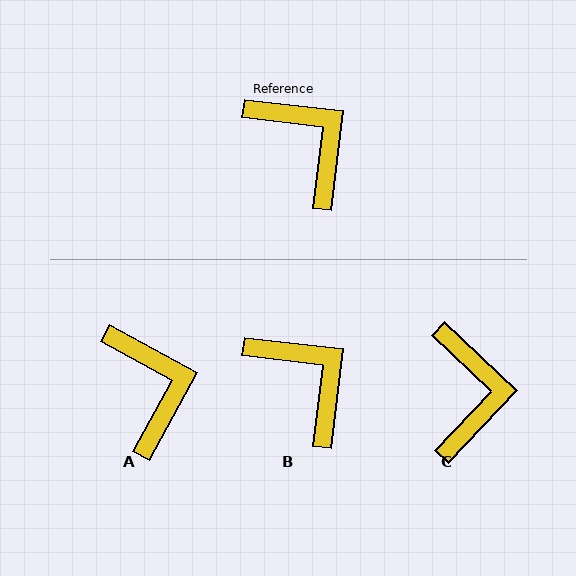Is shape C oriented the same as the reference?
No, it is off by about 37 degrees.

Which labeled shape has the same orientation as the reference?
B.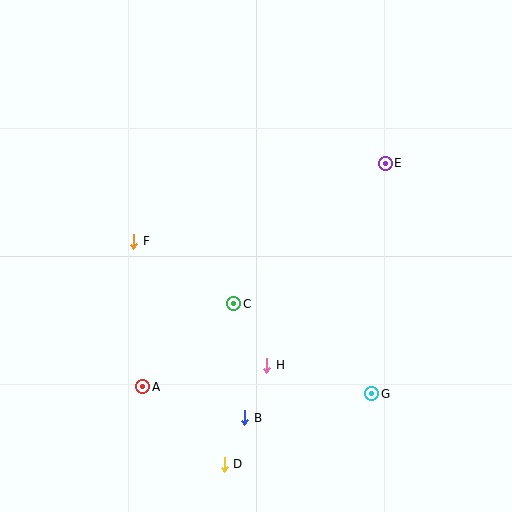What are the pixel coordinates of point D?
Point D is at (224, 464).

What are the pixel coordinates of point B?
Point B is at (245, 418).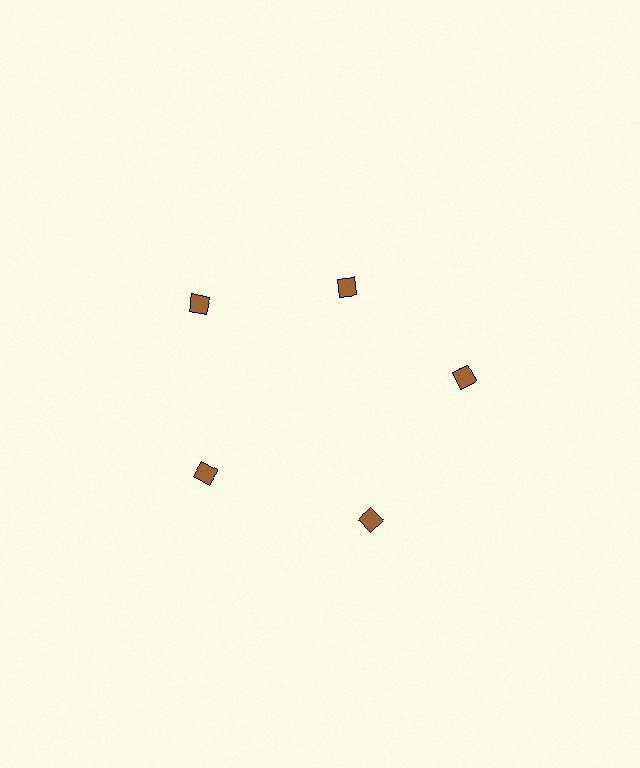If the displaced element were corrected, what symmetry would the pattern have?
It would have 5-fold rotational symmetry — the pattern would map onto itself every 72 degrees.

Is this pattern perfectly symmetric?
No. The 5 brown diamonds are arranged in a ring, but one element near the 1 o'clock position is pulled inward toward the center, breaking the 5-fold rotational symmetry.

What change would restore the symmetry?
The symmetry would be restored by moving it outward, back onto the ring so that all 5 diamonds sit at equal angles and equal distance from the center.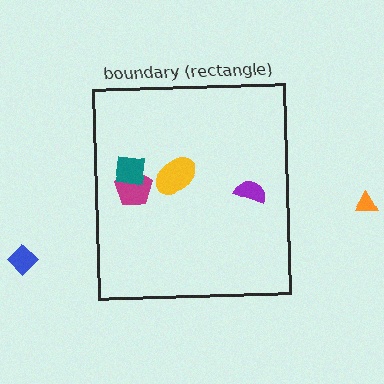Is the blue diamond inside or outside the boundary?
Outside.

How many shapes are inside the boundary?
4 inside, 2 outside.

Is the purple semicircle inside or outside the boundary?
Inside.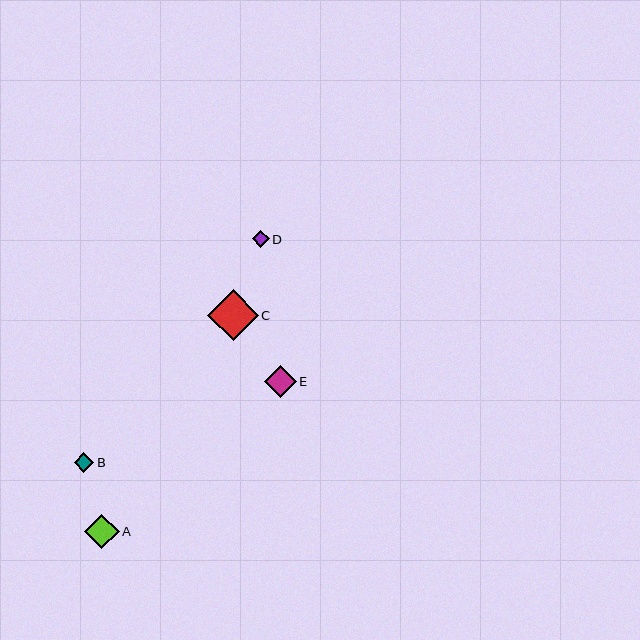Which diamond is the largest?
Diamond C is the largest with a size of approximately 51 pixels.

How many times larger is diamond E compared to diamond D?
Diamond E is approximately 1.9 times the size of diamond D.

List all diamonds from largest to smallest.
From largest to smallest: C, A, E, B, D.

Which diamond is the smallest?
Diamond D is the smallest with a size of approximately 17 pixels.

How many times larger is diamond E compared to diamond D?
Diamond E is approximately 1.9 times the size of diamond D.